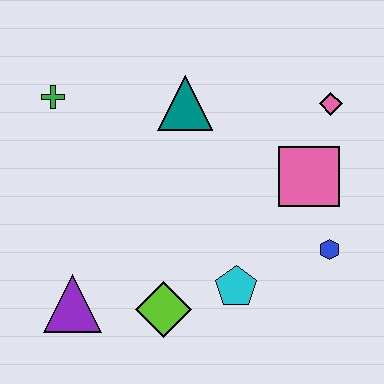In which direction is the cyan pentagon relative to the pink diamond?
The cyan pentagon is below the pink diamond.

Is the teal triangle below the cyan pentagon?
No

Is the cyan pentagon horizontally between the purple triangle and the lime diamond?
No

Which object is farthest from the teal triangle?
The purple triangle is farthest from the teal triangle.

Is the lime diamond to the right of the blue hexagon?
No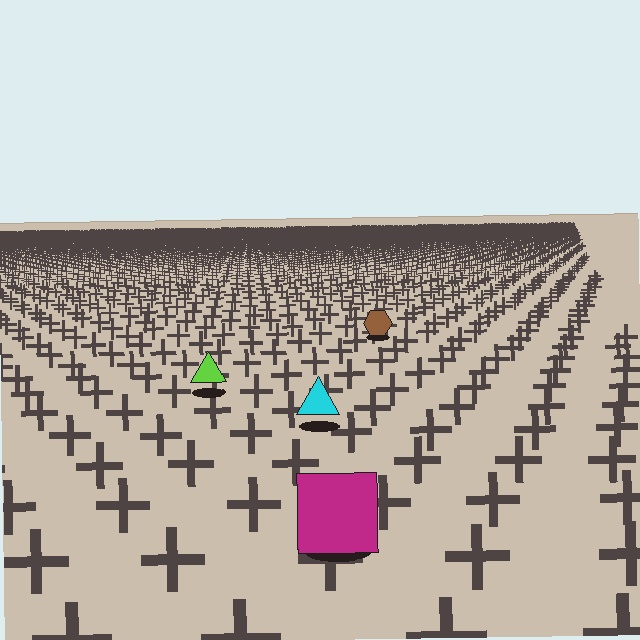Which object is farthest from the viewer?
The brown hexagon is farthest from the viewer. It appears smaller and the ground texture around it is denser.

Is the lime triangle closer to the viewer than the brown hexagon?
Yes. The lime triangle is closer — you can tell from the texture gradient: the ground texture is coarser near it.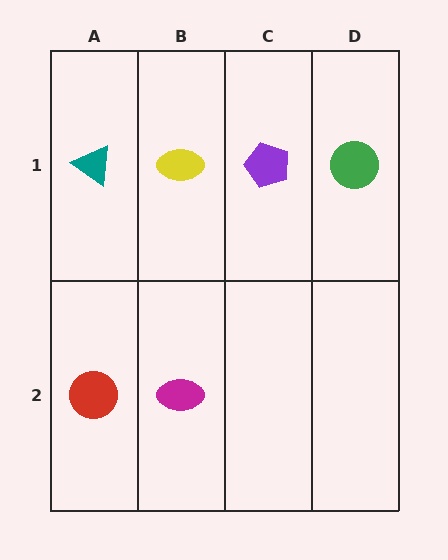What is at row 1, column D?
A green circle.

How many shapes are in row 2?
2 shapes.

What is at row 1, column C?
A purple pentagon.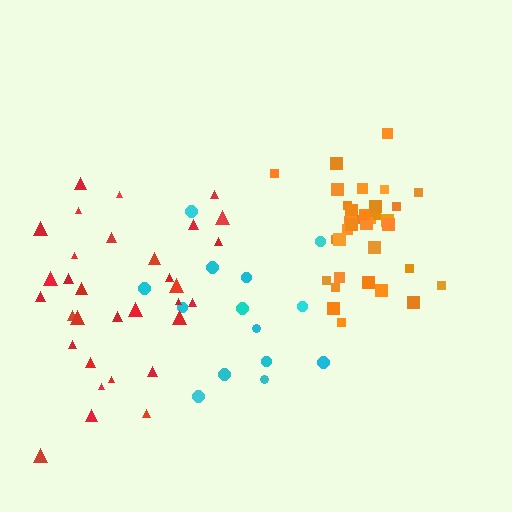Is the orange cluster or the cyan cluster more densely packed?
Orange.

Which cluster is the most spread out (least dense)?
Cyan.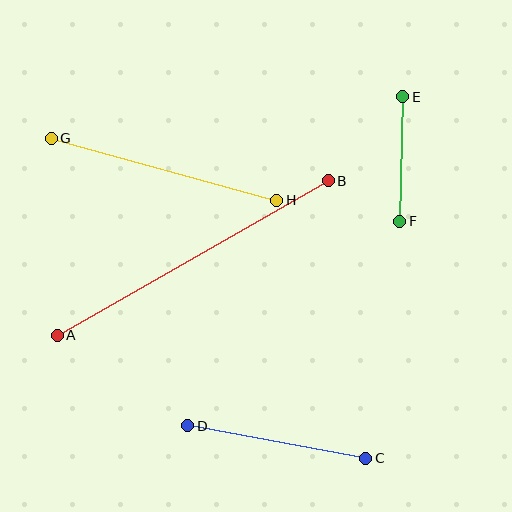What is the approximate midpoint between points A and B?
The midpoint is at approximately (193, 258) pixels.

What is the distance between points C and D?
The distance is approximately 181 pixels.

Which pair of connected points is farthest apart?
Points A and B are farthest apart.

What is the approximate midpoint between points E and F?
The midpoint is at approximately (401, 159) pixels.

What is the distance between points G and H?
The distance is approximately 233 pixels.